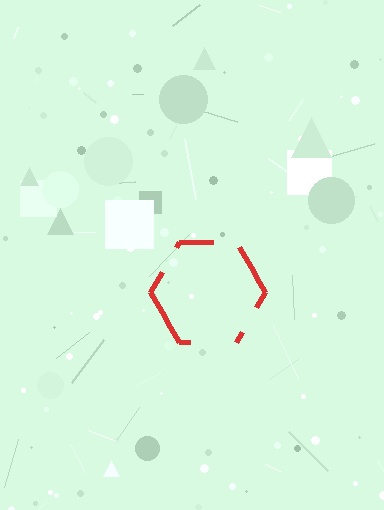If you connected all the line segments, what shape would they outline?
They would outline a hexagon.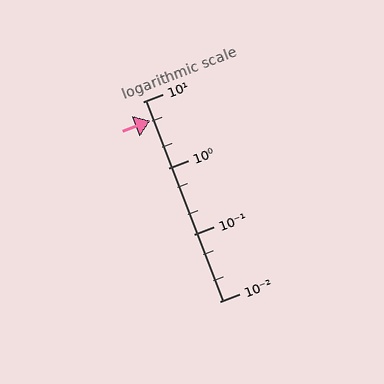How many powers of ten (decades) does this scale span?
The scale spans 3 decades, from 0.01 to 10.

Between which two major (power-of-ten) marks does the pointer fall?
The pointer is between 1 and 10.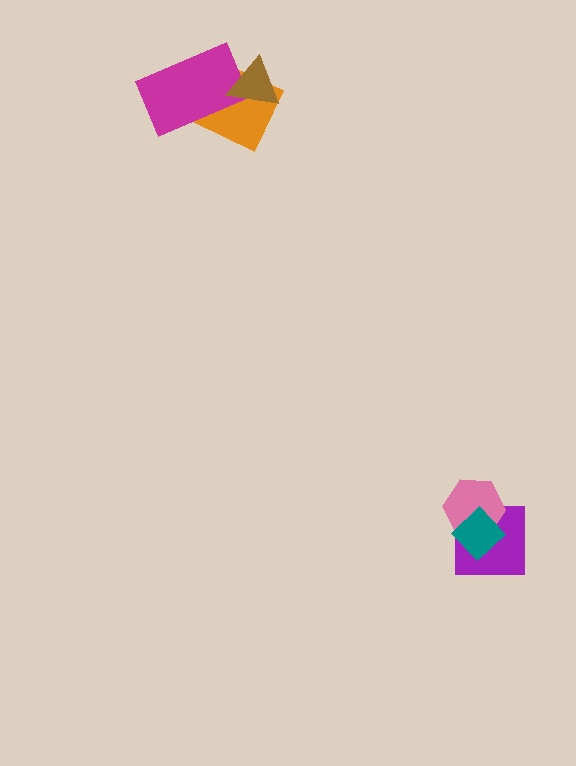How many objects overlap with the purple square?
2 objects overlap with the purple square.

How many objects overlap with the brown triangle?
2 objects overlap with the brown triangle.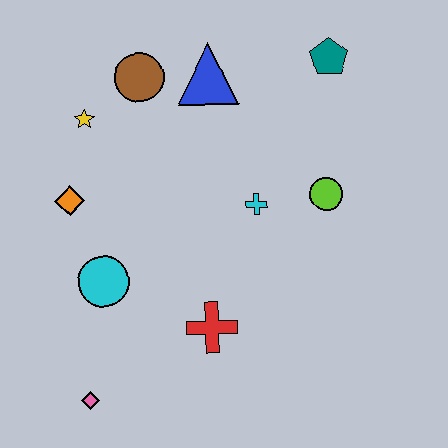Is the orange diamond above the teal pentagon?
No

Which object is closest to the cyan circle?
The orange diamond is closest to the cyan circle.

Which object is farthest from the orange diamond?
The teal pentagon is farthest from the orange diamond.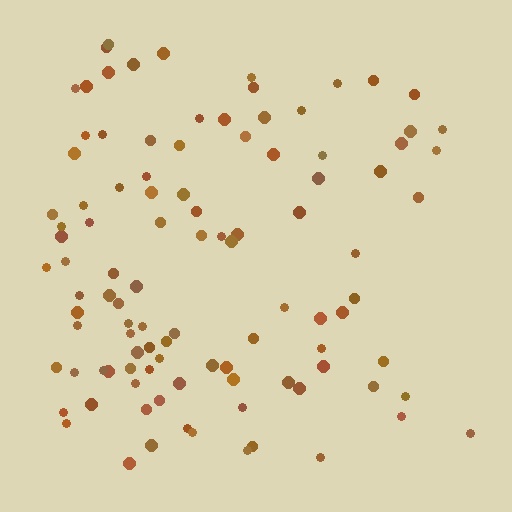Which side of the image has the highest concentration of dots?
The left.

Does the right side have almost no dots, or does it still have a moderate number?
Still a moderate number, just noticeably fewer than the left.